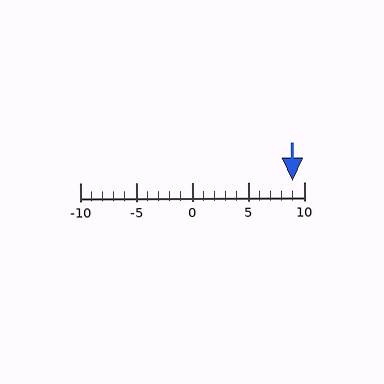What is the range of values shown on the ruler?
The ruler shows values from -10 to 10.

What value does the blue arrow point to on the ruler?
The blue arrow points to approximately 9.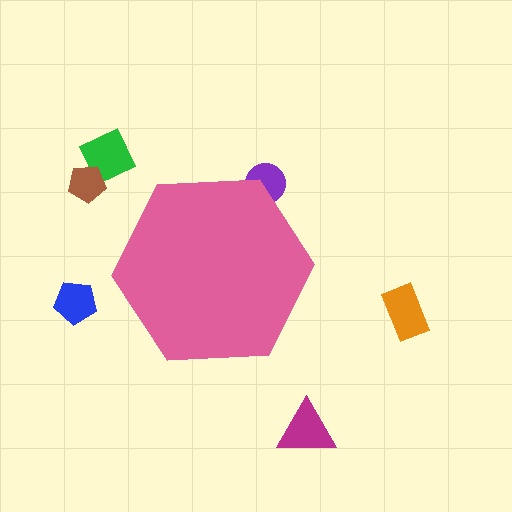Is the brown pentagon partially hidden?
No, the brown pentagon is fully visible.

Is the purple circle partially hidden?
Yes, the purple circle is partially hidden behind the pink hexagon.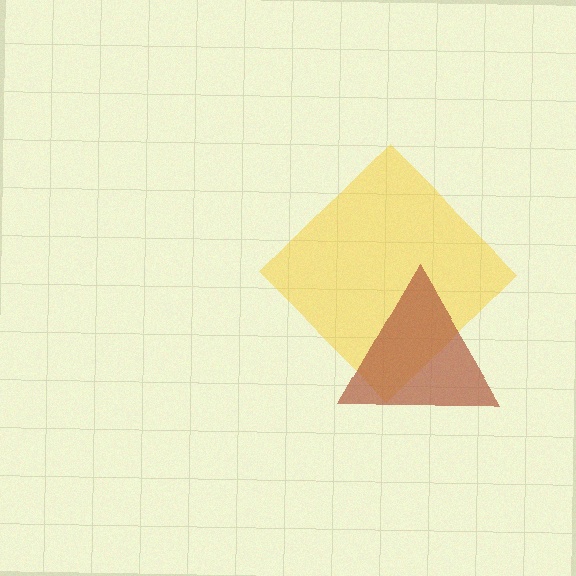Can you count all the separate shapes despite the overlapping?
Yes, there are 2 separate shapes.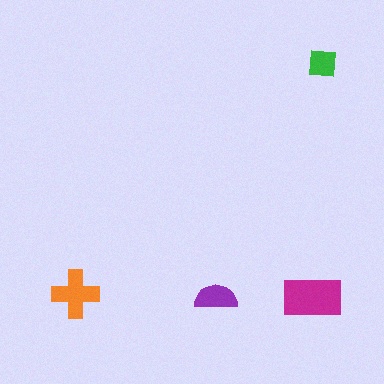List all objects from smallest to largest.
The green square, the purple semicircle, the orange cross, the magenta rectangle.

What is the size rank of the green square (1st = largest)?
4th.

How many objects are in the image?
There are 4 objects in the image.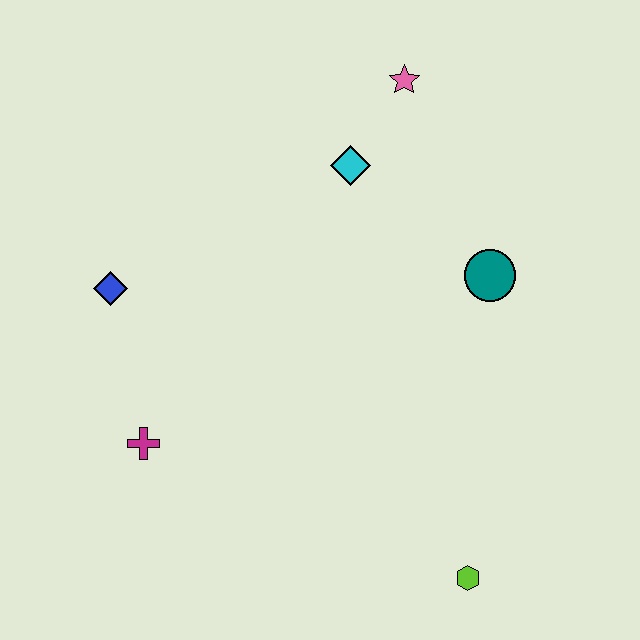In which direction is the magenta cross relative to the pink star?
The magenta cross is below the pink star.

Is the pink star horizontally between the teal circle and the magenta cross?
Yes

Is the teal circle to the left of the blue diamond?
No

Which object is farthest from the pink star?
The lime hexagon is farthest from the pink star.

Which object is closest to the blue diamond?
The magenta cross is closest to the blue diamond.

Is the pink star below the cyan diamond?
No